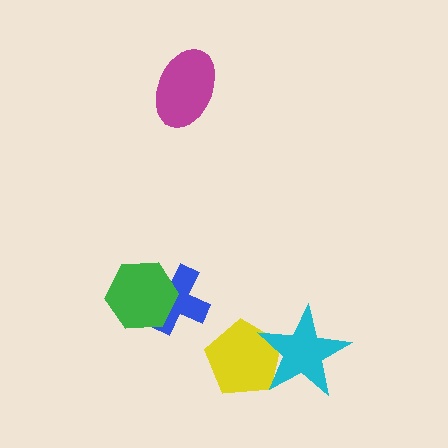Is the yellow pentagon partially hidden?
Yes, it is partially covered by another shape.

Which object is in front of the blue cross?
The green hexagon is in front of the blue cross.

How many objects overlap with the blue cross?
1 object overlaps with the blue cross.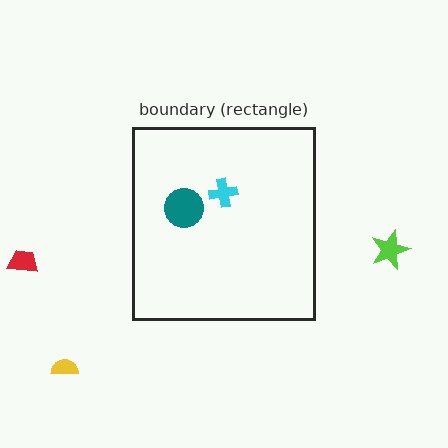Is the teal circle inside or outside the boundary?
Inside.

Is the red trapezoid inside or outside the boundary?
Outside.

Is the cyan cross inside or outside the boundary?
Inside.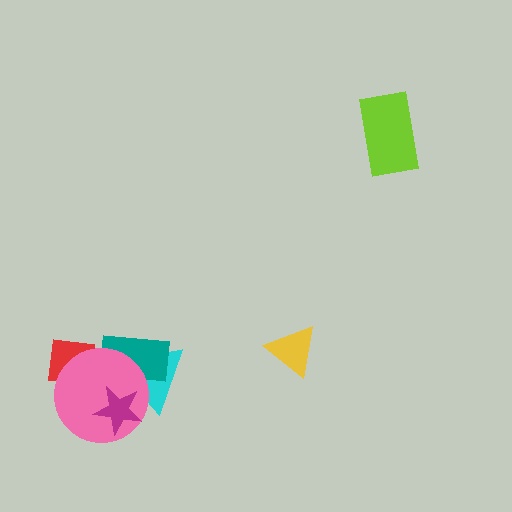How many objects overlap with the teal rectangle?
2 objects overlap with the teal rectangle.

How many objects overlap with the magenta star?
2 objects overlap with the magenta star.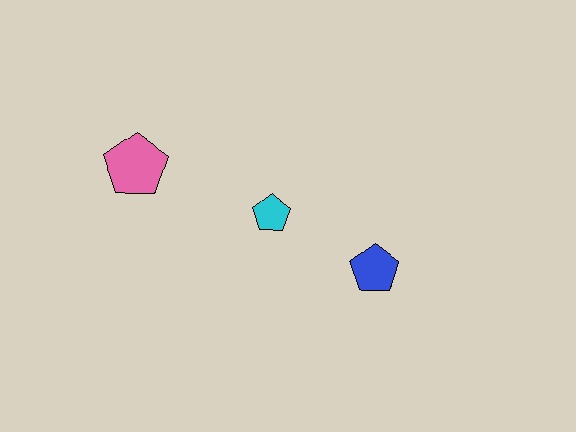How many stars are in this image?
There are no stars.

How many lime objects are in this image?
There are no lime objects.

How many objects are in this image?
There are 3 objects.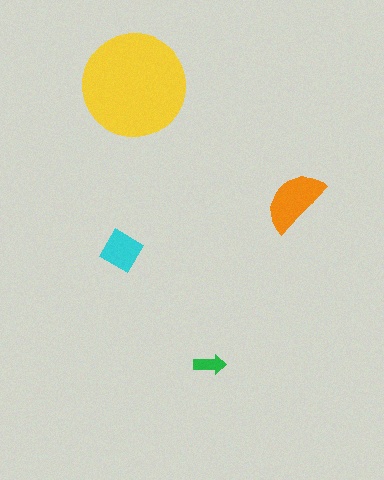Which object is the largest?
The yellow circle.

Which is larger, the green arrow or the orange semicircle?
The orange semicircle.